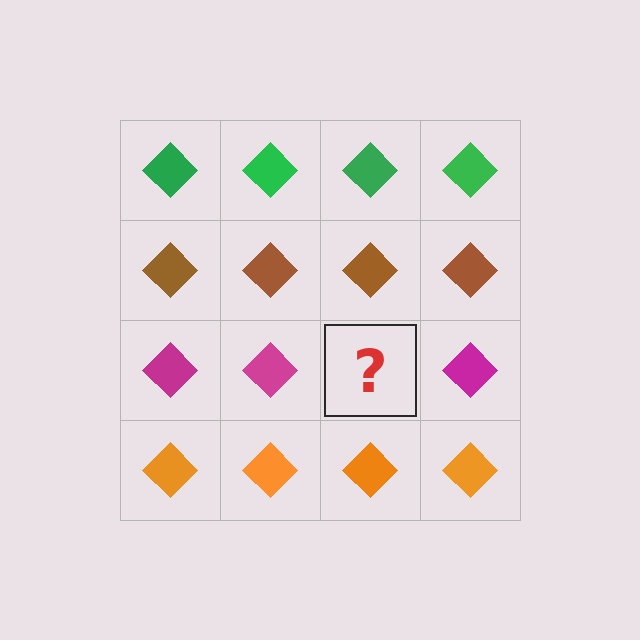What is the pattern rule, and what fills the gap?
The rule is that each row has a consistent color. The gap should be filled with a magenta diamond.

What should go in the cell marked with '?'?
The missing cell should contain a magenta diamond.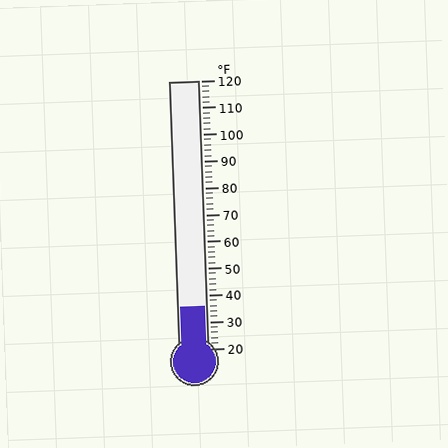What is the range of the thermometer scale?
The thermometer scale ranges from 20°F to 120°F.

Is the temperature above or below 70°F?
The temperature is below 70°F.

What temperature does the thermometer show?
The thermometer shows approximately 36°F.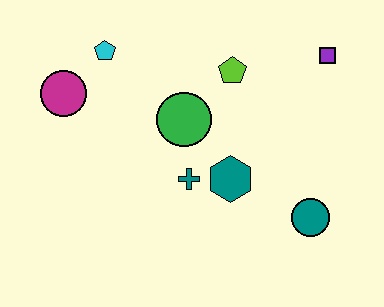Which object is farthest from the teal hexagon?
The magenta circle is farthest from the teal hexagon.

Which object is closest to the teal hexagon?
The teal cross is closest to the teal hexagon.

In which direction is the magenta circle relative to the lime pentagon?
The magenta circle is to the left of the lime pentagon.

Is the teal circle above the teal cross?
No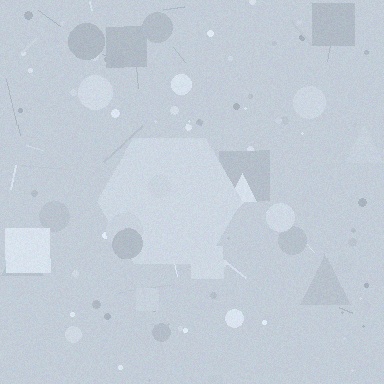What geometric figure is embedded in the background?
A hexagon is embedded in the background.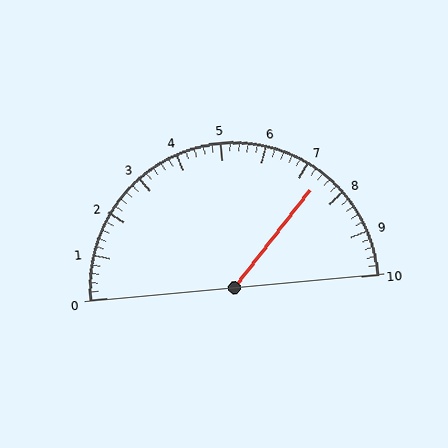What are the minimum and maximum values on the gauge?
The gauge ranges from 0 to 10.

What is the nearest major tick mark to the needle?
The nearest major tick mark is 7.